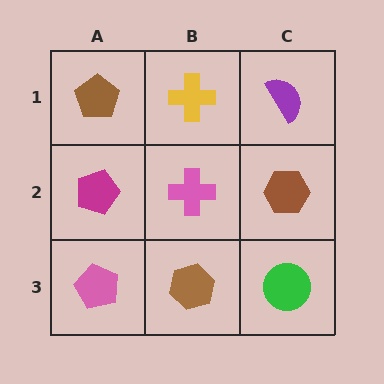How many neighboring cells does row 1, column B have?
3.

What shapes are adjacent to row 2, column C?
A purple semicircle (row 1, column C), a green circle (row 3, column C), a pink cross (row 2, column B).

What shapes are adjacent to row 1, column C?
A brown hexagon (row 2, column C), a yellow cross (row 1, column B).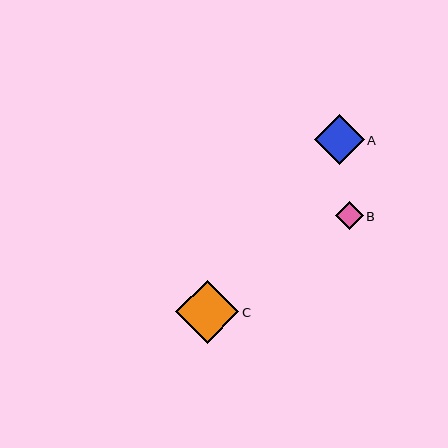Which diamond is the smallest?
Diamond B is the smallest with a size of approximately 28 pixels.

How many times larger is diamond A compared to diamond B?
Diamond A is approximately 1.8 times the size of diamond B.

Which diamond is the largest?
Diamond C is the largest with a size of approximately 63 pixels.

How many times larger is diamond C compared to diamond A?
Diamond C is approximately 1.3 times the size of diamond A.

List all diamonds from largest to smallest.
From largest to smallest: C, A, B.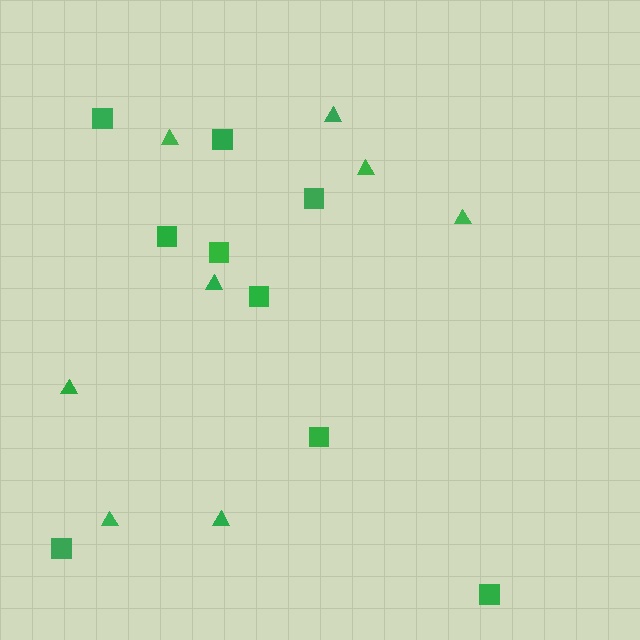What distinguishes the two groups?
There are 2 groups: one group of squares (9) and one group of triangles (8).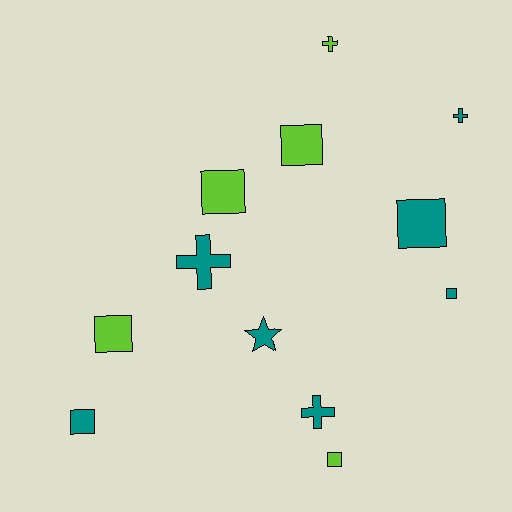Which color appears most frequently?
Teal, with 7 objects.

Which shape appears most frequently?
Square, with 7 objects.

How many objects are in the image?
There are 12 objects.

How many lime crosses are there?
There is 1 lime cross.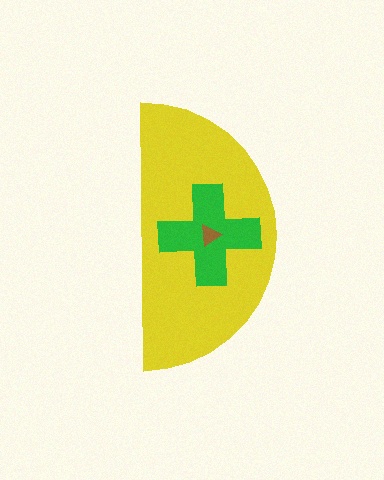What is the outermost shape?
The yellow semicircle.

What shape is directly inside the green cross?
The brown triangle.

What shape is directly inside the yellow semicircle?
The green cross.